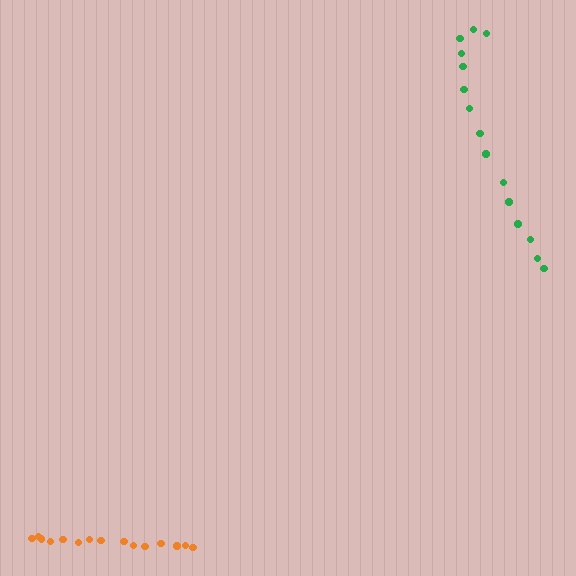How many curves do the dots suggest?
There are 2 distinct paths.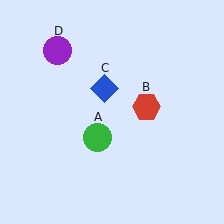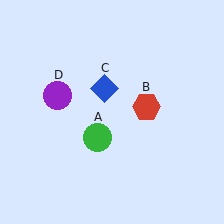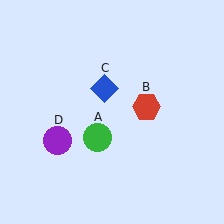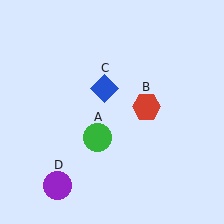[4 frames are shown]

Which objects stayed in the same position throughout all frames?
Green circle (object A) and red hexagon (object B) and blue diamond (object C) remained stationary.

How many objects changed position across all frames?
1 object changed position: purple circle (object D).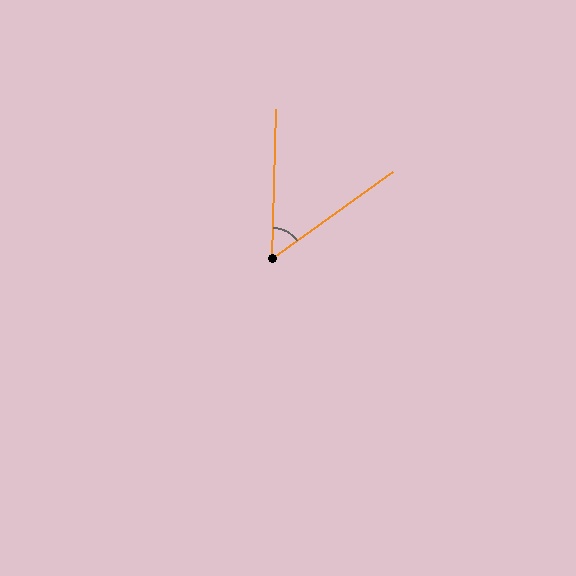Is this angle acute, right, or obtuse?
It is acute.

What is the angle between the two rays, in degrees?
Approximately 53 degrees.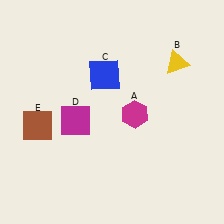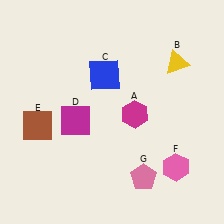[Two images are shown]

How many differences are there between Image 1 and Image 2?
There are 2 differences between the two images.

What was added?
A pink hexagon (F), a pink pentagon (G) were added in Image 2.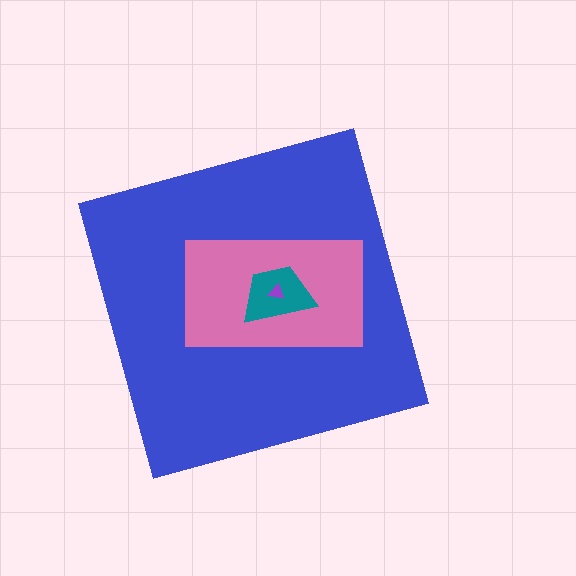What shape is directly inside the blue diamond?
The pink rectangle.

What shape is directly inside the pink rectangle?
The teal trapezoid.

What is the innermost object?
The purple triangle.